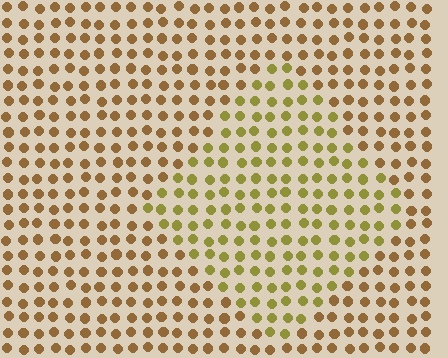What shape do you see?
I see a diamond.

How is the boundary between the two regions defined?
The boundary is defined purely by a slight shift in hue (about 28 degrees). Spacing, size, and orientation are identical on both sides.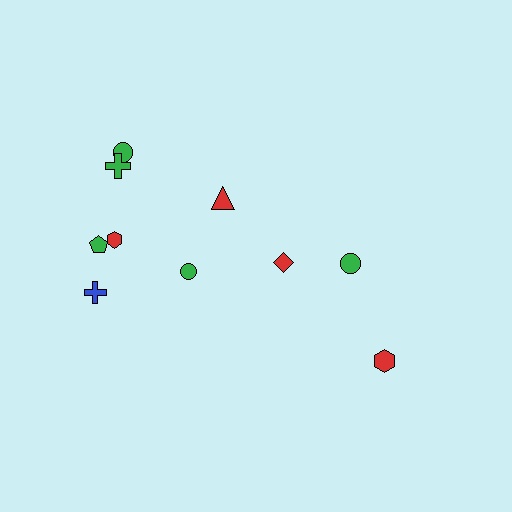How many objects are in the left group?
There are 7 objects.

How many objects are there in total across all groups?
There are 10 objects.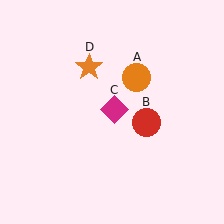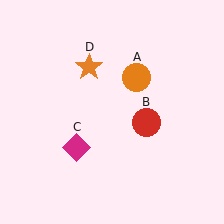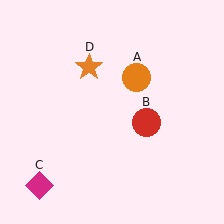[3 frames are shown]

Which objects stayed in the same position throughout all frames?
Orange circle (object A) and red circle (object B) and orange star (object D) remained stationary.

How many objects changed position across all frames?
1 object changed position: magenta diamond (object C).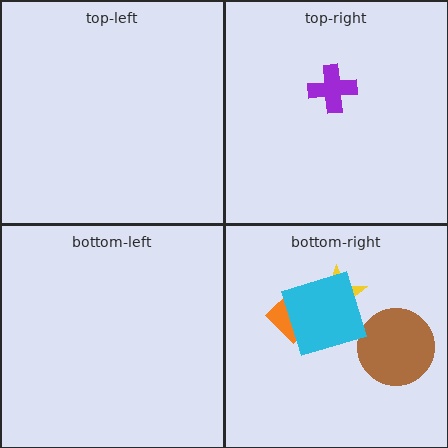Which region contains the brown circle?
The bottom-right region.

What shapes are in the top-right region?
The purple cross.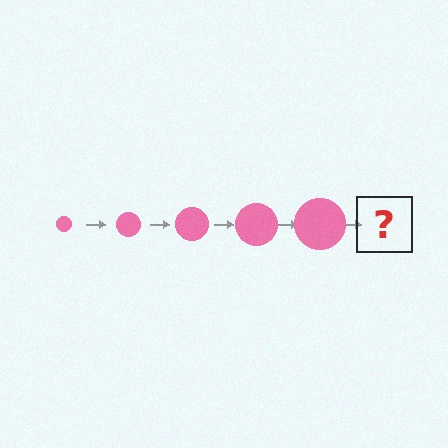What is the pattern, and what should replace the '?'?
The pattern is that the circle gets progressively larger each step. The '?' should be a pink circle, larger than the previous one.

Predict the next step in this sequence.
The next step is a pink circle, larger than the previous one.